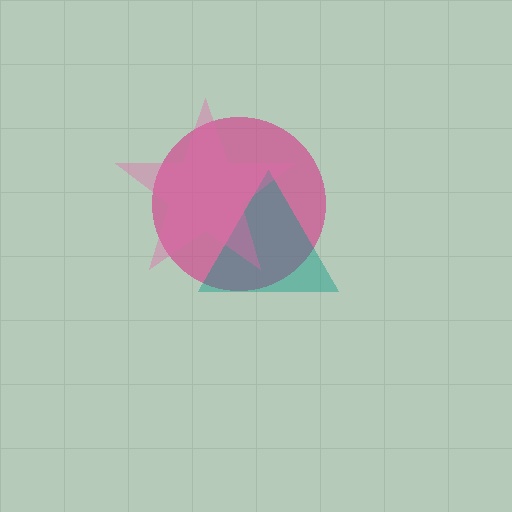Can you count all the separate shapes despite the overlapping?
Yes, there are 3 separate shapes.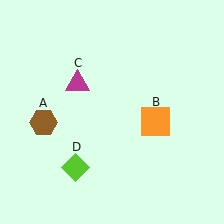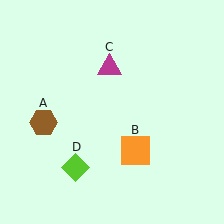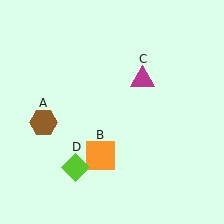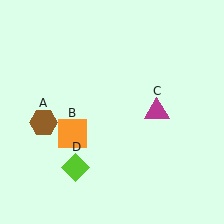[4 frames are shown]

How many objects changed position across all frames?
2 objects changed position: orange square (object B), magenta triangle (object C).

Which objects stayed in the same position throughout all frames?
Brown hexagon (object A) and lime diamond (object D) remained stationary.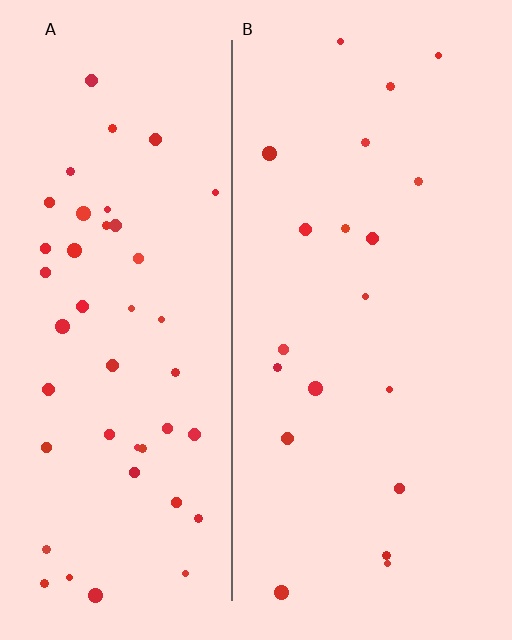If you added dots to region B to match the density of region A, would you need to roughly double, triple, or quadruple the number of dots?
Approximately double.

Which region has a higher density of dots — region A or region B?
A (the left).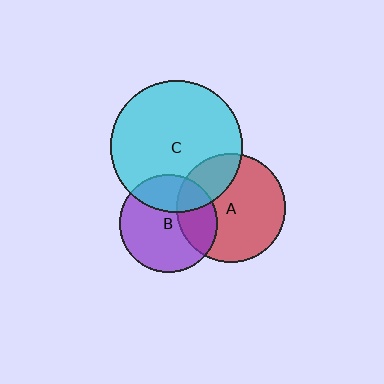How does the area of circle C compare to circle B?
Approximately 1.8 times.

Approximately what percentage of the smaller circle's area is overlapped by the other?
Approximately 30%.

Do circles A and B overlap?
Yes.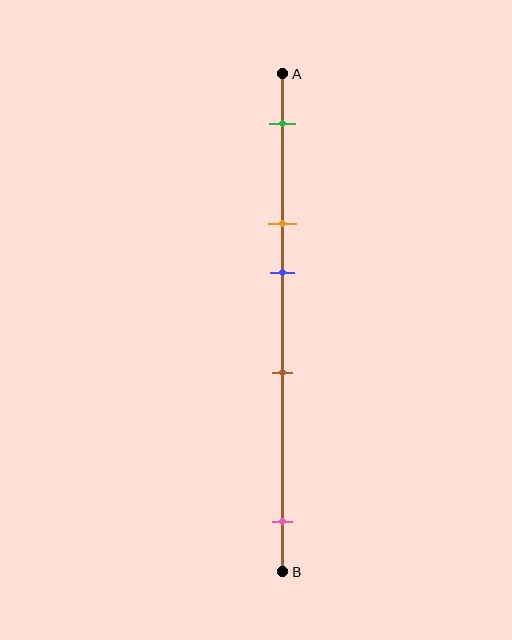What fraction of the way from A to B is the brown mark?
The brown mark is approximately 60% (0.6) of the way from A to B.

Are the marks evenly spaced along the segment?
No, the marks are not evenly spaced.